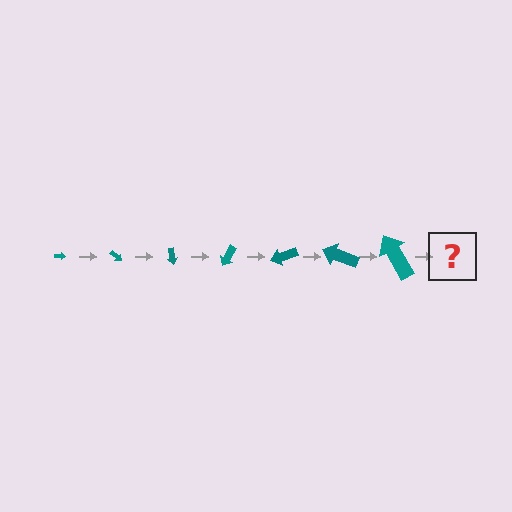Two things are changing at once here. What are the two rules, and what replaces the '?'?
The two rules are that the arrow grows larger each step and it rotates 40 degrees each step. The '?' should be an arrow, larger than the previous one and rotated 280 degrees from the start.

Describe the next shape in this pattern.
It should be an arrow, larger than the previous one and rotated 280 degrees from the start.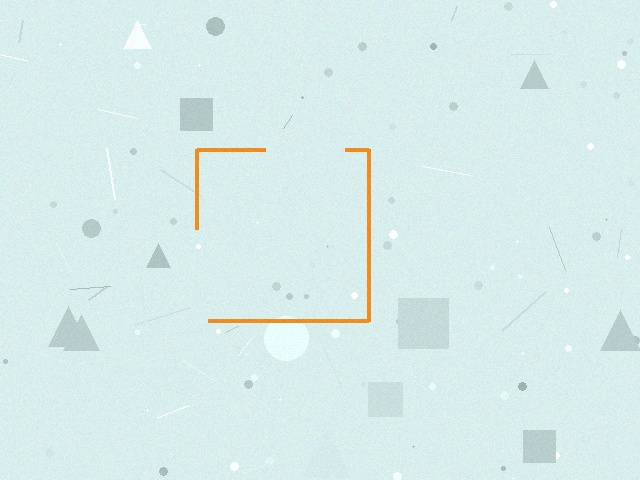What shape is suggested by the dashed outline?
The dashed outline suggests a square.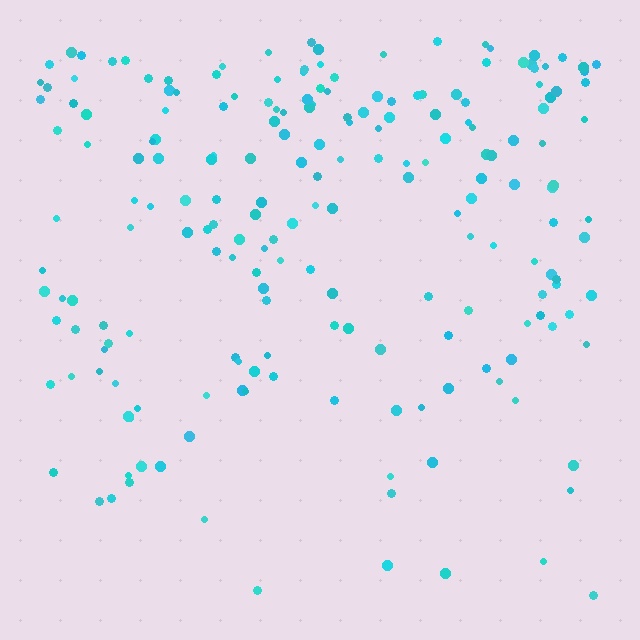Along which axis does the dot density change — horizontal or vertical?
Vertical.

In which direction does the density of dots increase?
From bottom to top, with the top side densest.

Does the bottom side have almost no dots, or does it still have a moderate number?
Still a moderate number, just noticeably fewer than the top.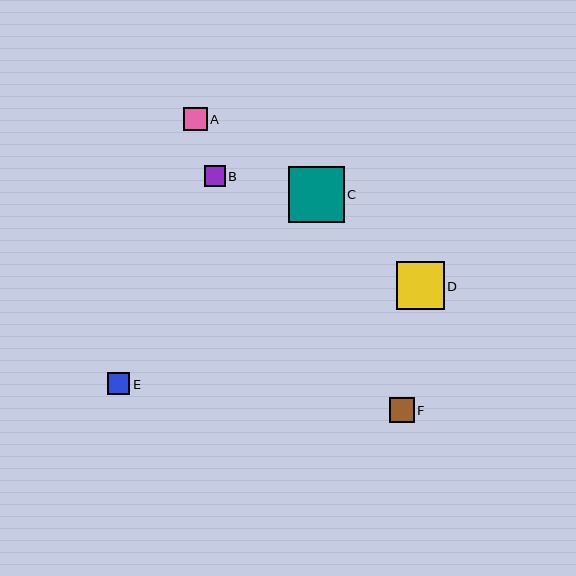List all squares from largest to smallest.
From largest to smallest: C, D, F, A, E, B.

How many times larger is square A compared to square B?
Square A is approximately 1.1 times the size of square B.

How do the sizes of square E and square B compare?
Square E and square B are approximately the same size.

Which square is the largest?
Square C is the largest with a size of approximately 56 pixels.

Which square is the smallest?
Square B is the smallest with a size of approximately 21 pixels.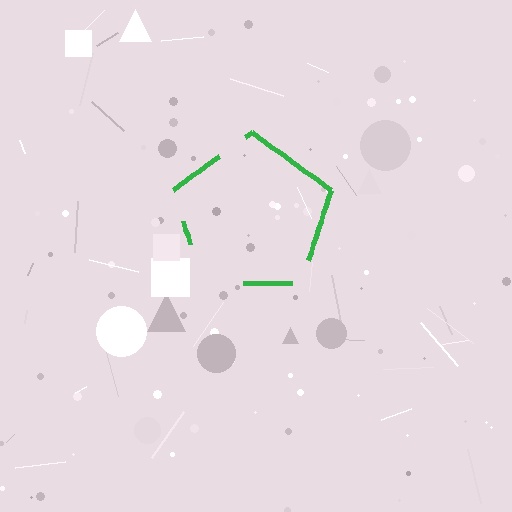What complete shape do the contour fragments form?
The contour fragments form a pentagon.